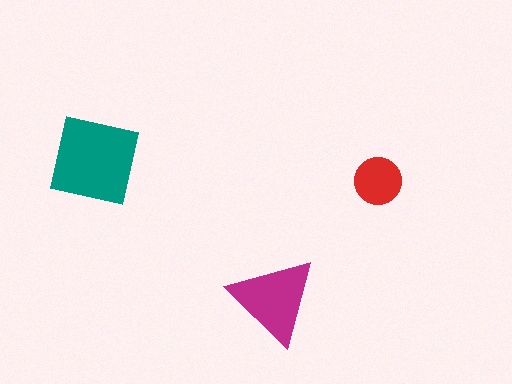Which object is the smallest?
The red circle.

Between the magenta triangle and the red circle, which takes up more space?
The magenta triangle.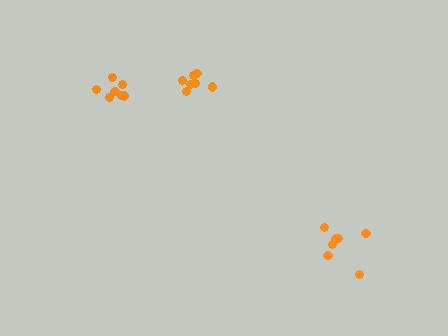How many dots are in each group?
Group 1: 7 dots, Group 2: 7 dots, Group 3: 7 dots (21 total).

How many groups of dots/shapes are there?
There are 3 groups.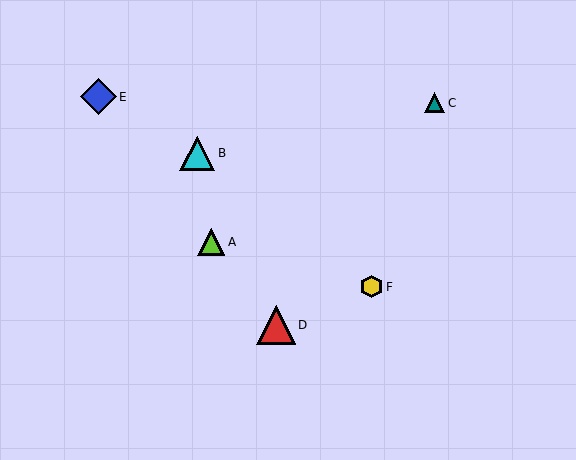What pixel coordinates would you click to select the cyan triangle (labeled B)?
Click at (197, 153) to select the cyan triangle B.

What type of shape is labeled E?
Shape E is a blue diamond.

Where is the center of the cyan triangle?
The center of the cyan triangle is at (197, 153).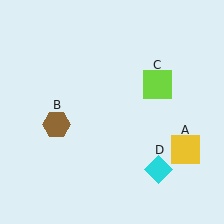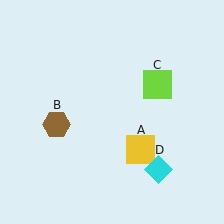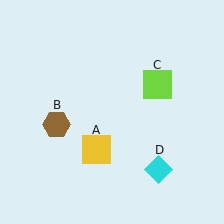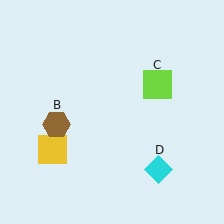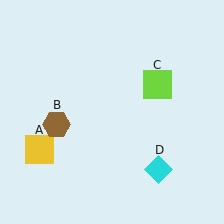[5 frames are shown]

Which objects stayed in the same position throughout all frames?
Brown hexagon (object B) and lime square (object C) and cyan diamond (object D) remained stationary.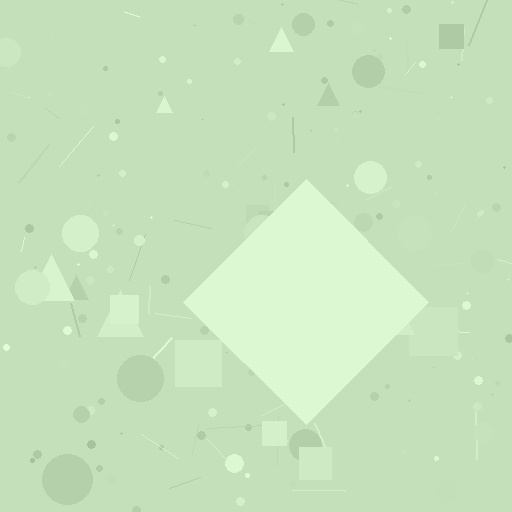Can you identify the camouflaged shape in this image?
The camouflaged shape is a diamond.